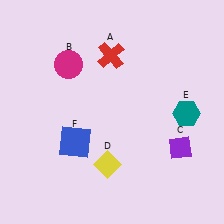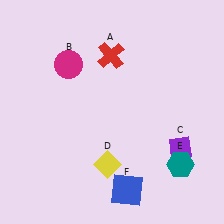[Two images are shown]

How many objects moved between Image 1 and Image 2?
2 objects moved between the two images.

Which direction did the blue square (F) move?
The blue square (F) moved right.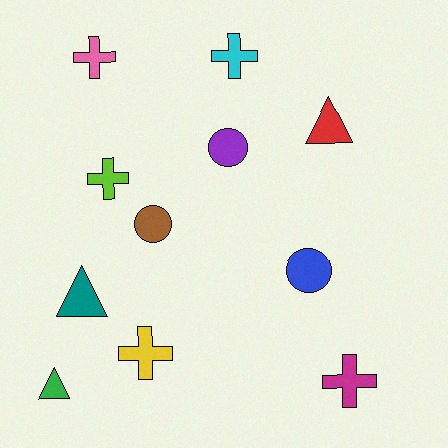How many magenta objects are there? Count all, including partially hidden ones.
There is 1 magenta object.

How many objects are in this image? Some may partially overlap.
There are 11 objects.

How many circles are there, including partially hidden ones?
There are 3 circles.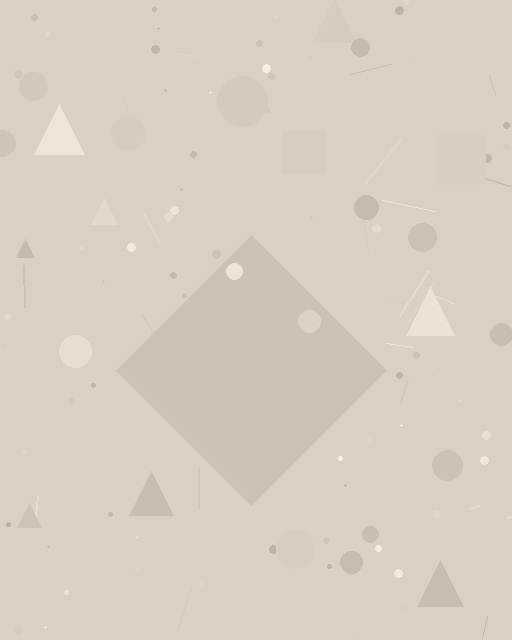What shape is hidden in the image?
A diamond is hidden in the image.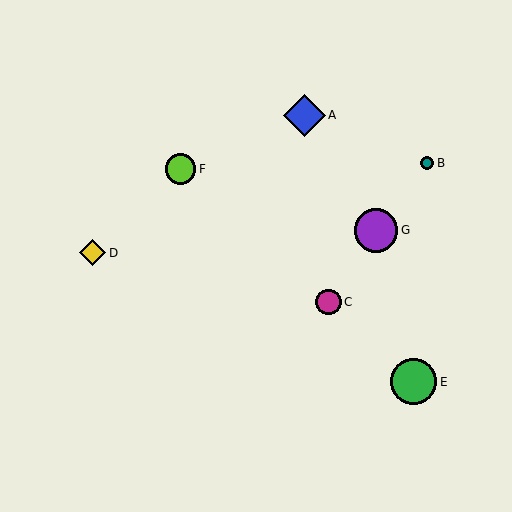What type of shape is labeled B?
Shape B is a teal circle.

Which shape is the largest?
The green circle (labeled E) is the largest.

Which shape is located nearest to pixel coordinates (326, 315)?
The magenta circle (labeled C) at (329, 302) is nearest to that location.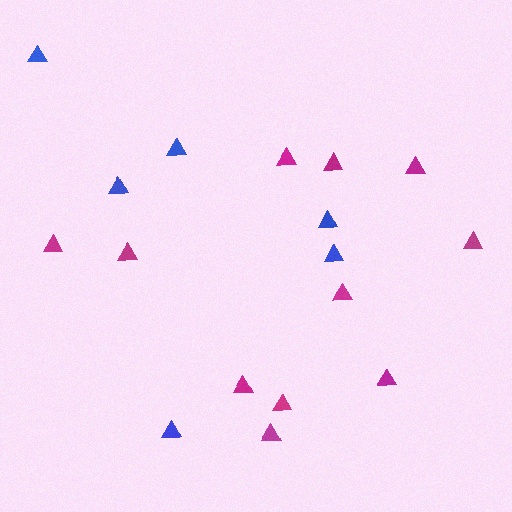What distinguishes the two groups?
There are 2 groups: one group of magenta triangles (11) and one group of blue triangles (6).